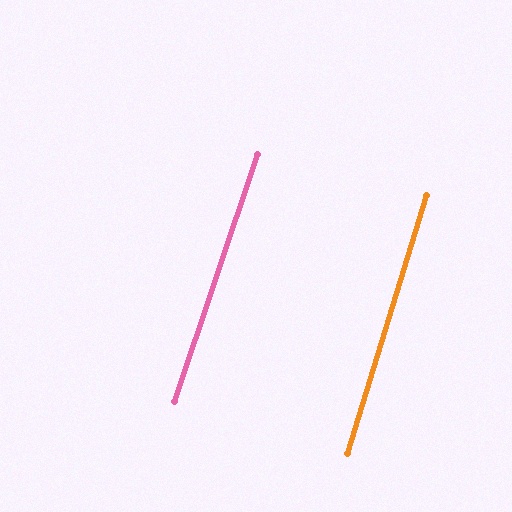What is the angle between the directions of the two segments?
Approximately 1 degree.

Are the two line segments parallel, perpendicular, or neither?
Parallel — their directions differ by only 1.4°.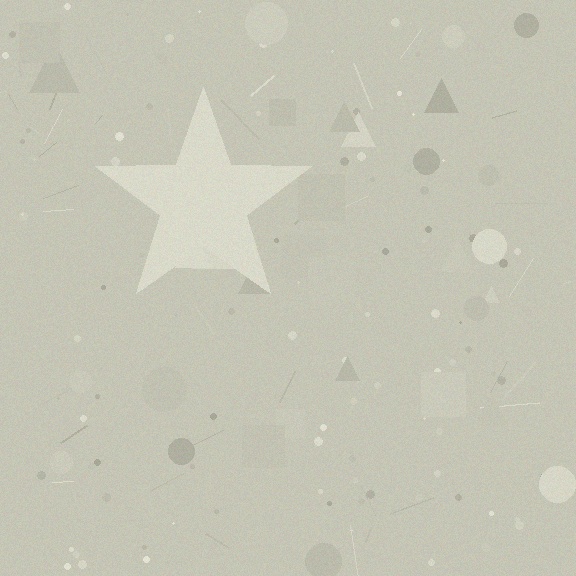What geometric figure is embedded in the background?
A star is embedded in the background.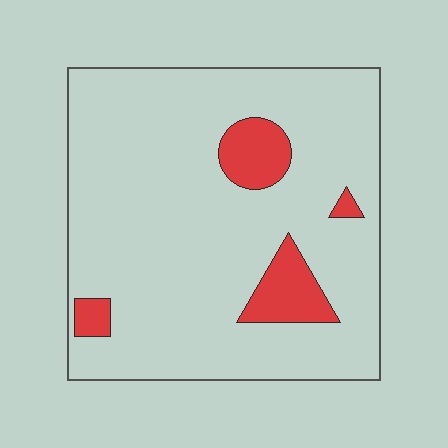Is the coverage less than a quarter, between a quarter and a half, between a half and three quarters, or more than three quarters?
Less than a quarter.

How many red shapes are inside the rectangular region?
4.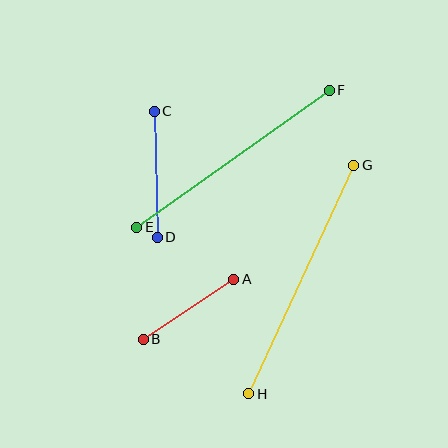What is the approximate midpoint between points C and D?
The midpoint is at approximately (156, 174) pixels.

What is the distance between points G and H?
The distance is approximately 252 pixels.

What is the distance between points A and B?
The distance is approximately 109 pixels.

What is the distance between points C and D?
The distance is approximately 126 pixels.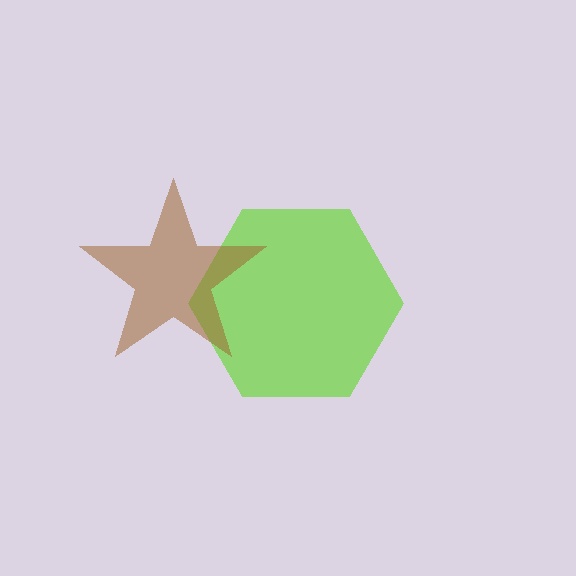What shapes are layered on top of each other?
The layered shapes are: a lime hexagon, a brown star.